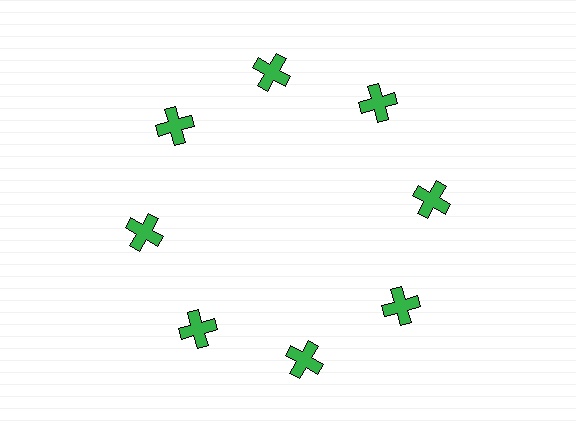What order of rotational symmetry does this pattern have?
This pattern has 8-fold rotational symmetry.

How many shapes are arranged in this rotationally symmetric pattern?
There are 8 shapes, arranged in 8 groups of 1.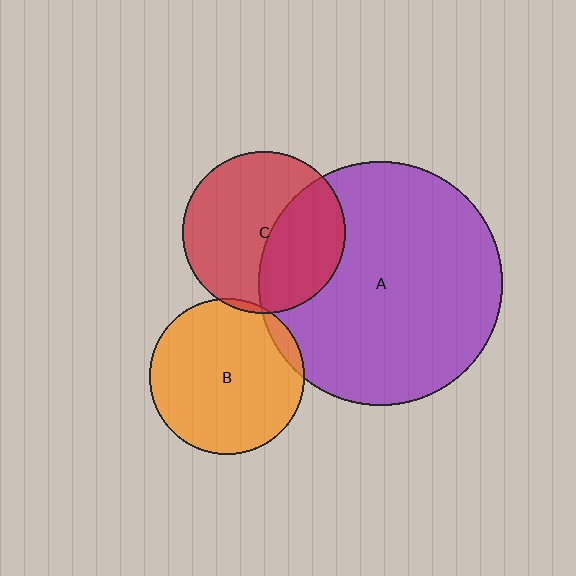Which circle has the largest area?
Circle A (purple).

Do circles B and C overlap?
Yes.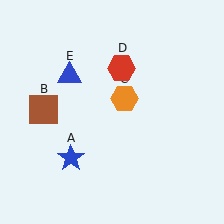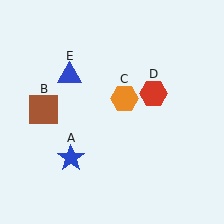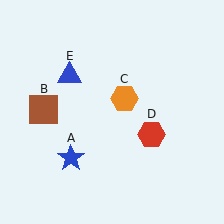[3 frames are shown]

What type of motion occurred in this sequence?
The red hexagon (object D) rotated clockwise around the center of the scene.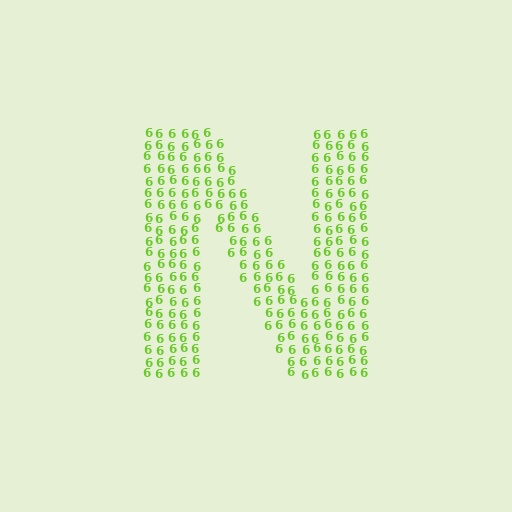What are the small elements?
The small elements are digit 6's.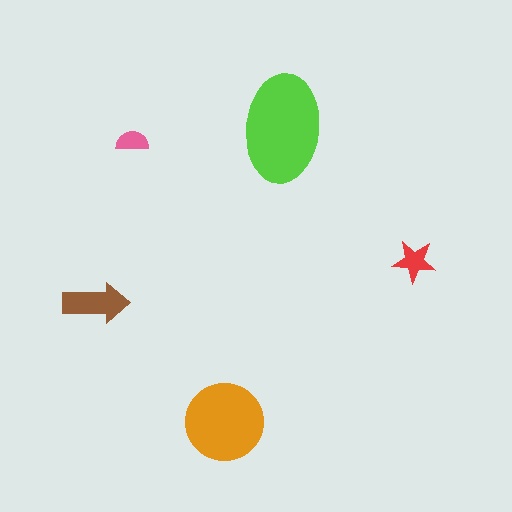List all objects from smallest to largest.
The pink semicircle, the red star, the brown arrow, the orange circle, the lime ellipse.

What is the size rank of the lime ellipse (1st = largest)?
1st.